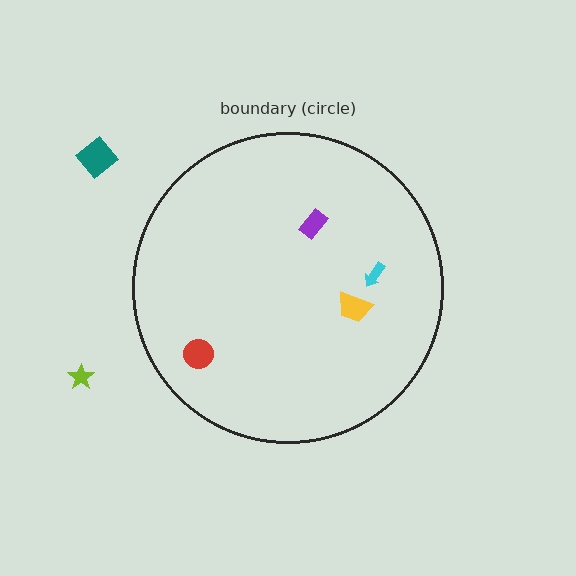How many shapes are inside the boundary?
4 inside, 2 outside.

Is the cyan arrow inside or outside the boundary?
Inside.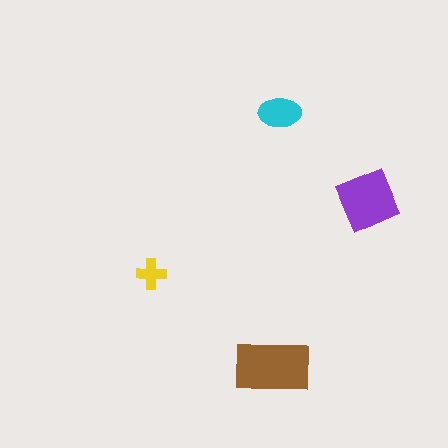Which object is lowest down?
The brown rectangle is bottommost.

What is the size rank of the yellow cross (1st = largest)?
4th.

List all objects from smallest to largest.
The yellow cross, the cyan ellipse, the purple diamond, the brown rectangle.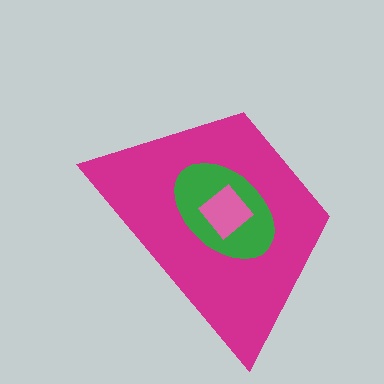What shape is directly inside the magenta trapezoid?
The green ellipse.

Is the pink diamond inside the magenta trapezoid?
Yes.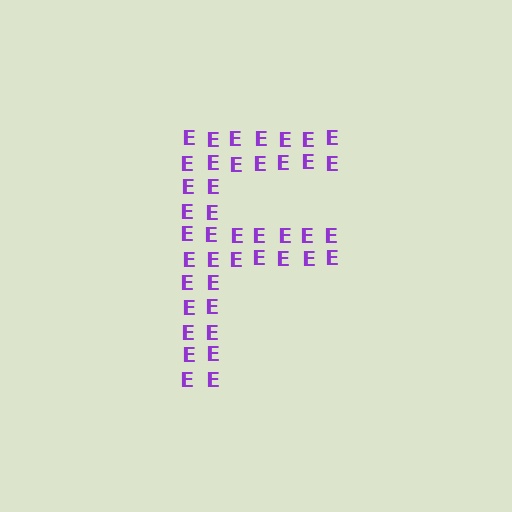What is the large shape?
The large shape is the letter F.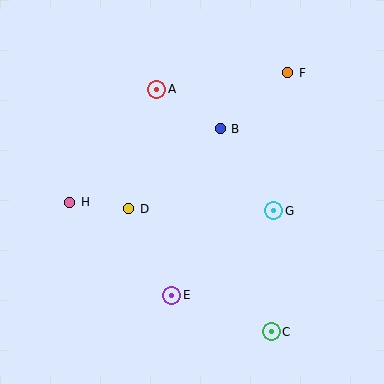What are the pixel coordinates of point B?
Point B is at (220, 129).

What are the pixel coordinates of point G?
Point G is at (274, 211).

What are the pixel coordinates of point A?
Point A is at (157, 89).